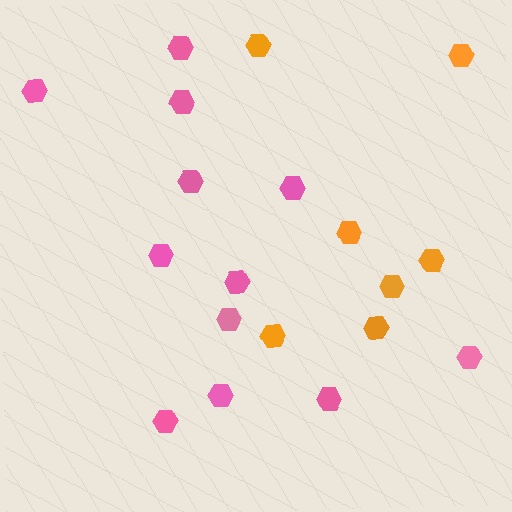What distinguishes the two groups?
There are 2 groups: one group of orange hexagons (7) and one group of pink hexagons (12).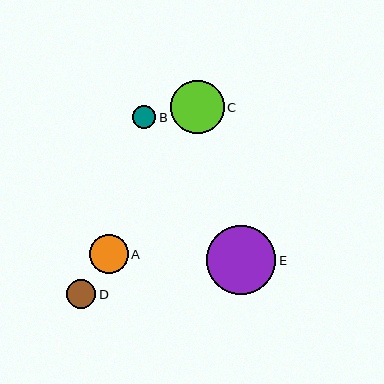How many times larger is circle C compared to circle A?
Circle C is approximately 1.4 times the size of circle A.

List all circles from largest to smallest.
From largest to smallest: E, C, A, D, B.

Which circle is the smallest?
Circle B is the smallest with a size of approximately 23 pixels.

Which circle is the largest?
Circle E is the largest with a size of approximately 69 pixels.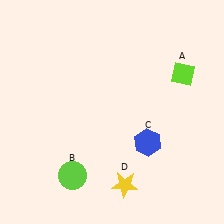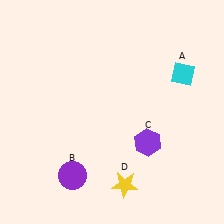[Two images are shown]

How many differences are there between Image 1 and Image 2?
There are 3 differences between the two images.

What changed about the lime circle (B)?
In Image 1, B is lime. In Image 2, it changed to purple.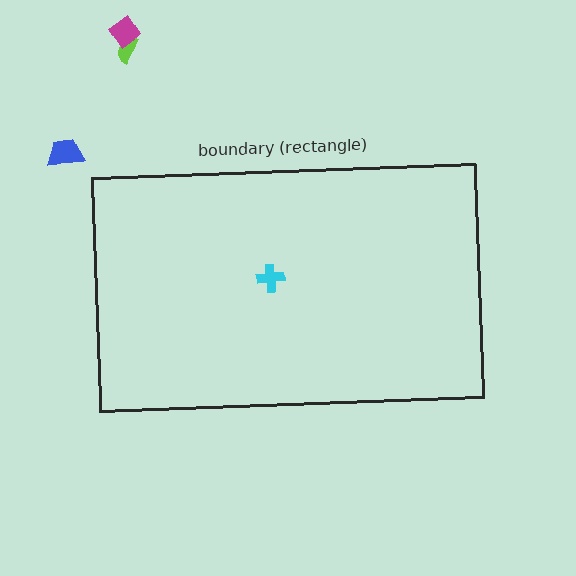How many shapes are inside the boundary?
1 inside, 3 outside.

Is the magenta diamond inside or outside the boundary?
Outside.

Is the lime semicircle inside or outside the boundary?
Outside.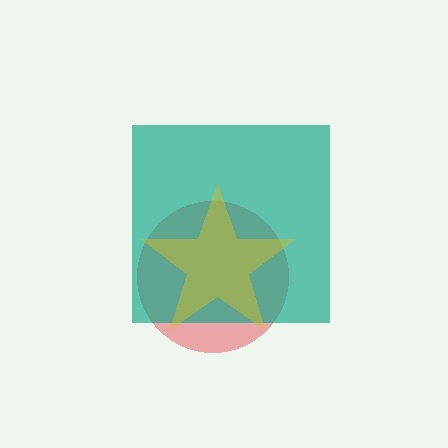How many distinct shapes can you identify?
There are 3 distinct shapes: a red circle, a teal square, a yellow star.